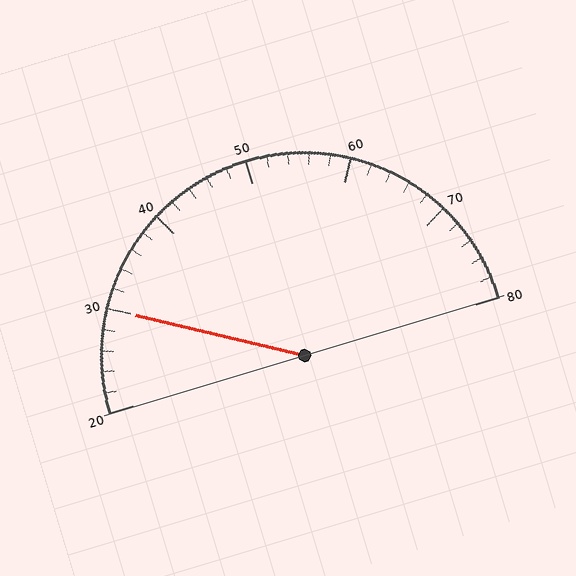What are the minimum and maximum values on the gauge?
The gauge ranges from 20 to 80.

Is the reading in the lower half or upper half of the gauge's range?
The reading is in the lower half of the range (20 to 80).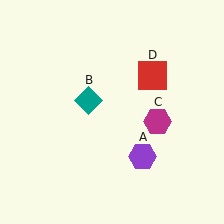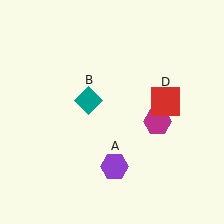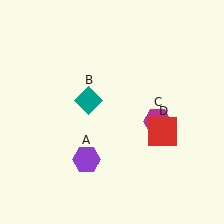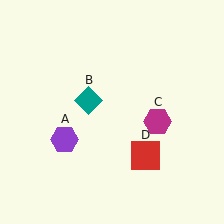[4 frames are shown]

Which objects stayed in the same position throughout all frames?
Teal diamond (object B) and magenta hexagon (object C) remained stationary.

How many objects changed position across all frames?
2 objects changed position: purple hexagon (object A), red square (object D).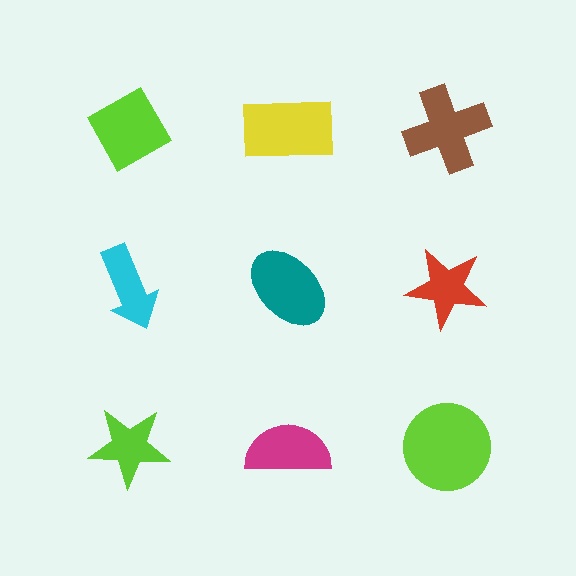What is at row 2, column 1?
A cyan arrow.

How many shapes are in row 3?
3 shapes.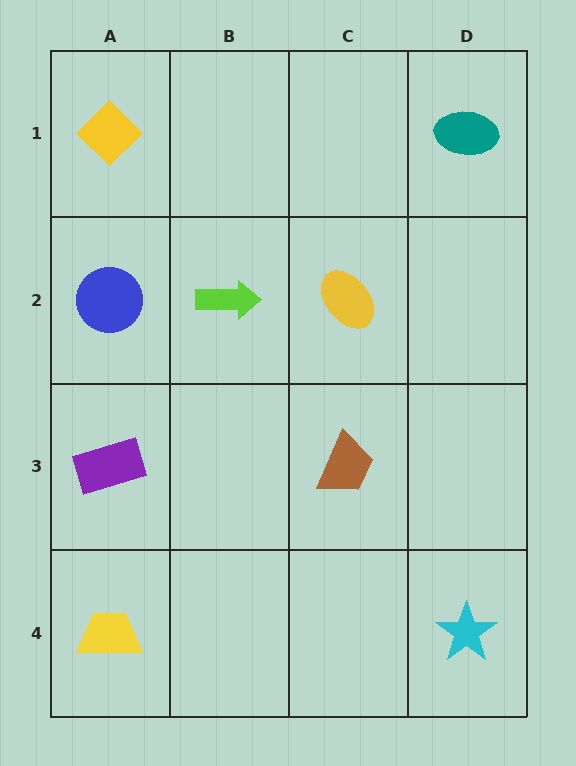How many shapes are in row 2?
3 shapes.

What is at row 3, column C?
A brown trapezoid.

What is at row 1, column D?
A teal ellipse.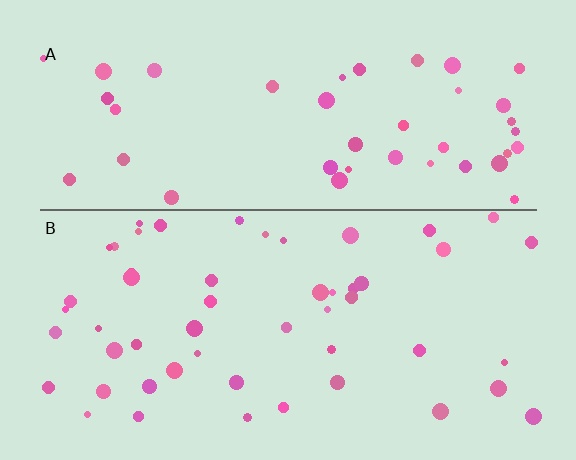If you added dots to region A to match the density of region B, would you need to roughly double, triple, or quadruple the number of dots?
Approximately double.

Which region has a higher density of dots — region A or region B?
B (the bottom).